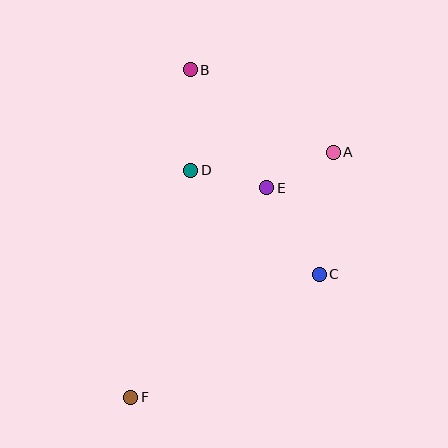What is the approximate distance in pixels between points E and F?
The distance between E and F is approximately 250 pixels.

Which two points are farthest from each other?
Points B and F are farthest from each other.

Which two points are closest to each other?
Points A and E are closest to each other.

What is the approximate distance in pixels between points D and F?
The distance between D and F is approximately 235 pixels.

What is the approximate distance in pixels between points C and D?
The distance between C and D is approximately 166 pixels.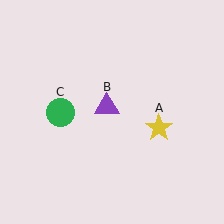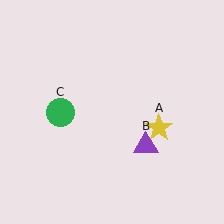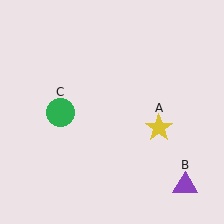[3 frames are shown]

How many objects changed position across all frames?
1 object changed position: purple triangle (object B).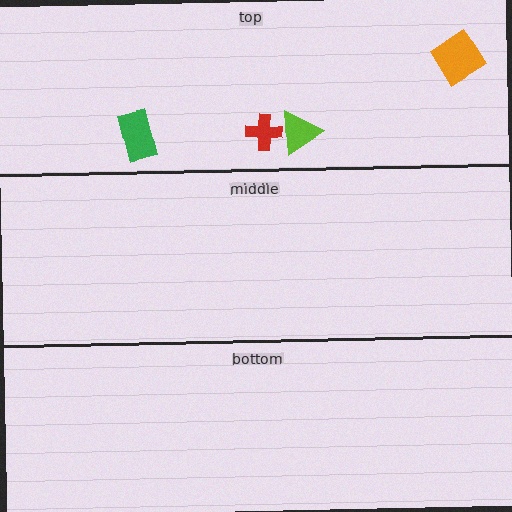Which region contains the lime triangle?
The top region.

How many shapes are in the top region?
4.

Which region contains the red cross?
The top region.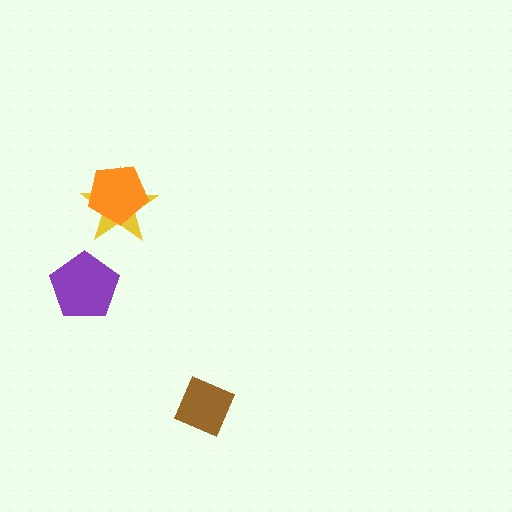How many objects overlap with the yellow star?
1 object overlaps with the yellow star.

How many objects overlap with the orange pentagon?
1 object overlaps with the orange pentagon.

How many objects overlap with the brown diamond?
0 objects overlap with the brown diamond.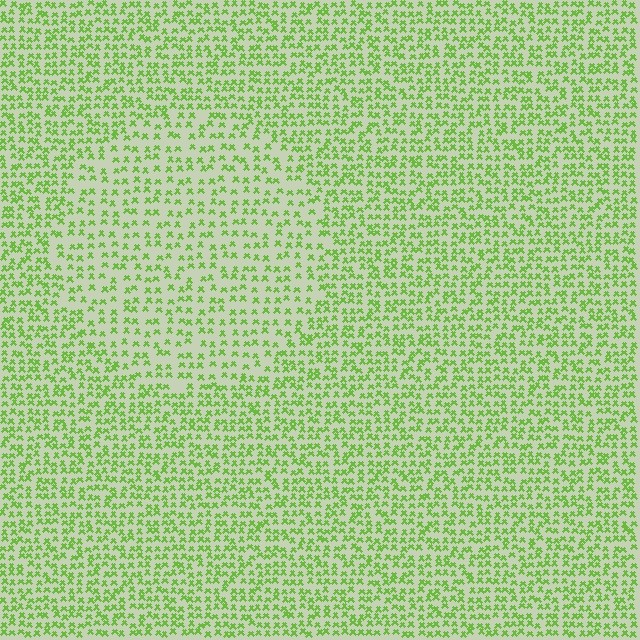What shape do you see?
I see a circle.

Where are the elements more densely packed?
The elements are more densely packed outside the circle boundary.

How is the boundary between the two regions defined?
The boundary is defined by a change in element density (approximately 1.6x ratio). All elements are the same color, size, and shape.